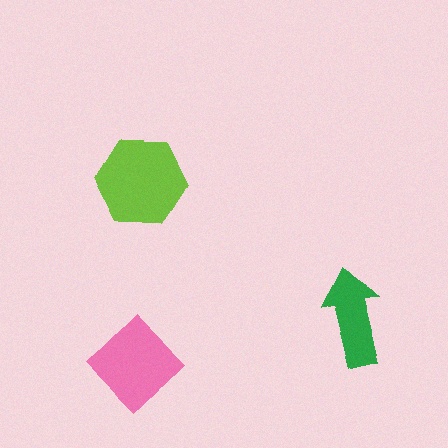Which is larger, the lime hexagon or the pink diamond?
The lime hexagon.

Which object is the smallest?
The green arrow.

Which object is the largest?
The lime hexagon.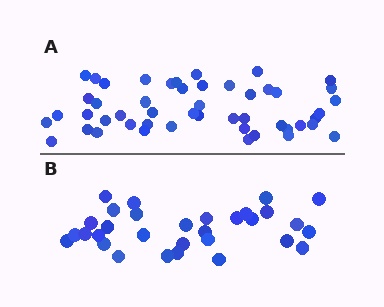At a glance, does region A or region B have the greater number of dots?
Region A (the top region) has more dots.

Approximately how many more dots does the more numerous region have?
Region A has approximately 20 more dots than region B.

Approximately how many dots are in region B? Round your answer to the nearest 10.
About 30 dots. (The exact count is 31, which rounds to 30.)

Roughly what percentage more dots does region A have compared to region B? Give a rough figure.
About 60% more.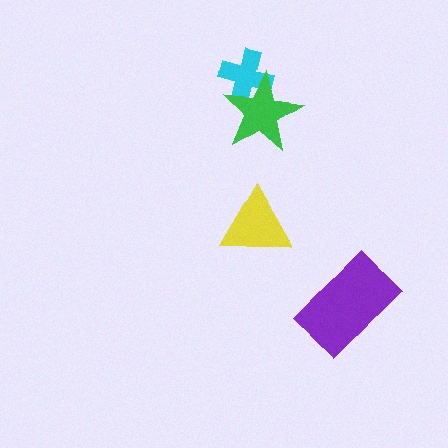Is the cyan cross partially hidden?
Yes, it is partially covered by another shape.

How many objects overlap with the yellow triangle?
0 objects overlap with the yellow triangle.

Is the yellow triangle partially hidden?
No, no other shape covers it.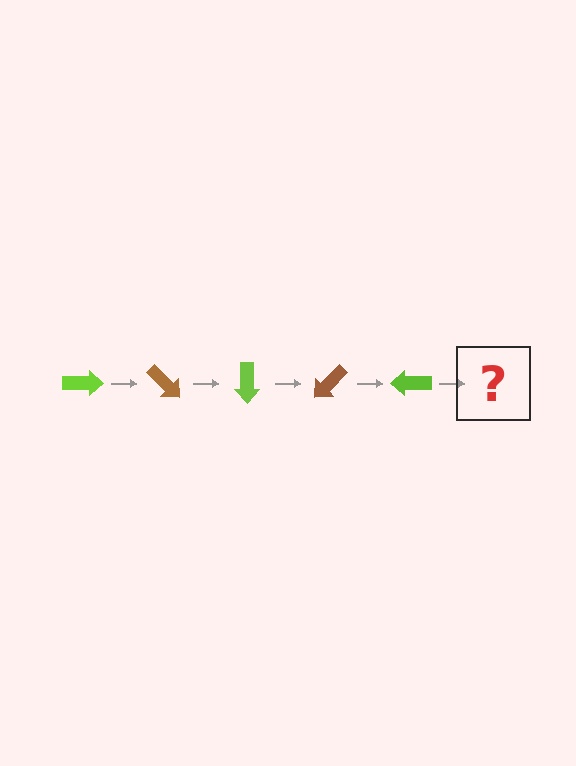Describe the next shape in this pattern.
It should be a brown arrow, rotated 225 degrees from the start.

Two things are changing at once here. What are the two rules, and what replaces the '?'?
The two rules are that it rotates 45 degrees each step and the color cycles through lime and brown. The '?' should be a brown arrow, rotated 225 degrees from the start.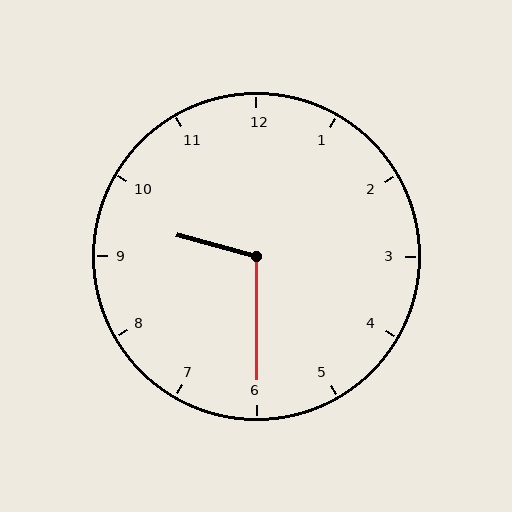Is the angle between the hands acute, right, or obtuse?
It is obtuse.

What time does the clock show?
9:30.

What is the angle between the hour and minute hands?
Approximately 105 degrees.